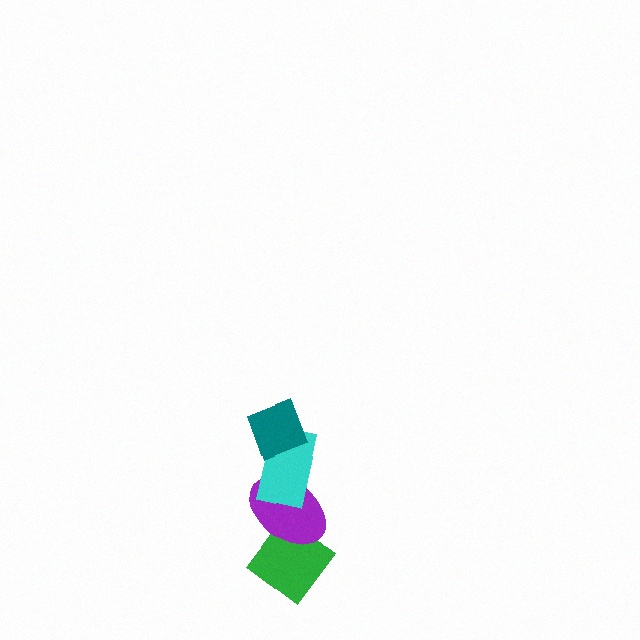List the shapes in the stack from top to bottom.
From top to bottom: the teal diamond, the cyan rectangle, the purple ellipse, the green diamond.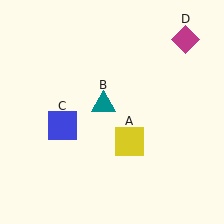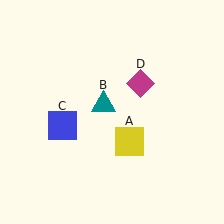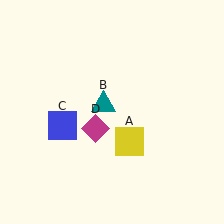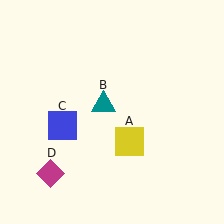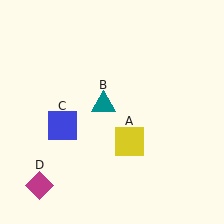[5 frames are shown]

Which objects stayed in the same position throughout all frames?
Yellow square (object A) and teal triangle (object B) and blue square (object C) remained stationary.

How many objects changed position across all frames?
1 object changed position: magenta diamond (object D).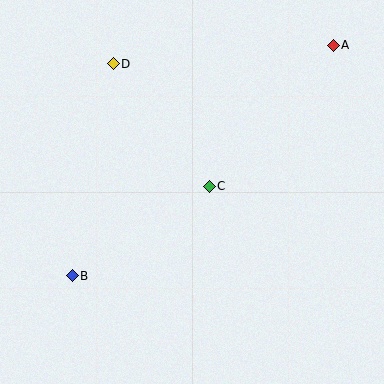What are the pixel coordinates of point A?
Point A is at (333, 45).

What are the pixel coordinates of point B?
Point B is at (72, 276).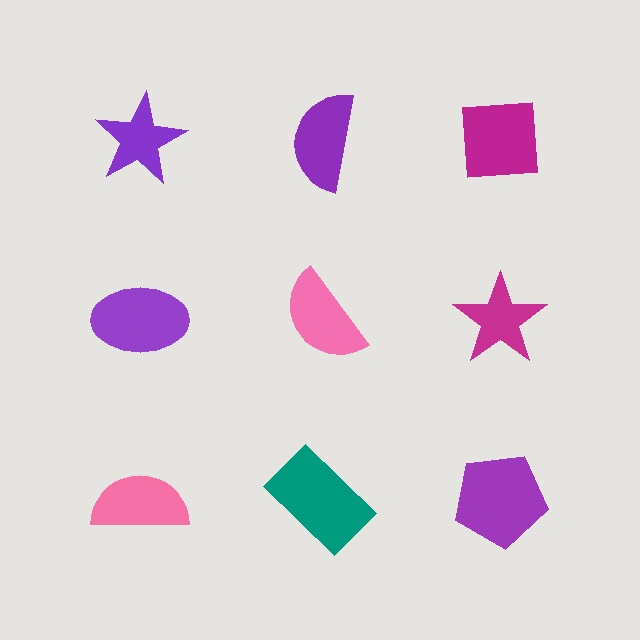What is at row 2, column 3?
A magenta star.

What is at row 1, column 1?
A purple star.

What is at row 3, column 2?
A teal rectangle.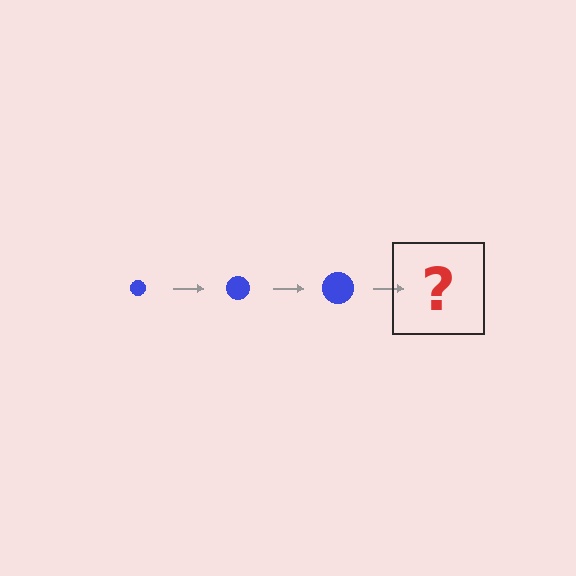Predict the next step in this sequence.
The next step is a blue circle, larger than the previous one.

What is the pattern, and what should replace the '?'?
The pattern is that the circle gets progressively larger each step. The '?' should be a blue circle, larger than the previous one.